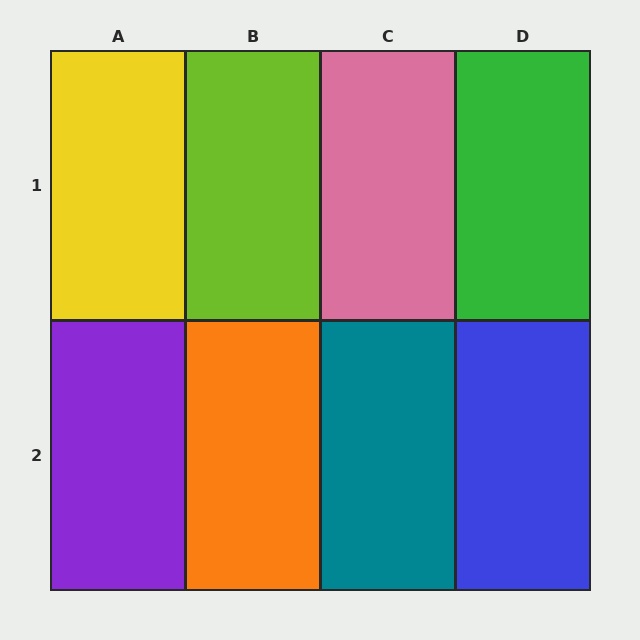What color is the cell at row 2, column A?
Purple.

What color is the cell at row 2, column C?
Teal.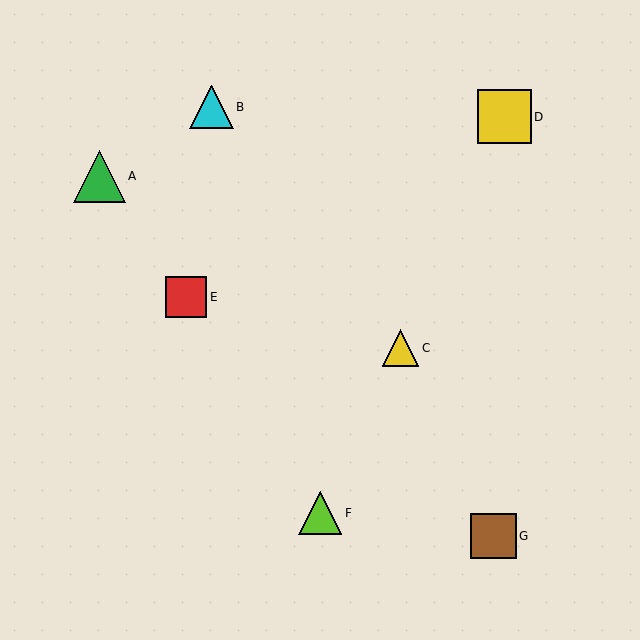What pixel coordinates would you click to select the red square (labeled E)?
Click at (186, 297) to select the red square E.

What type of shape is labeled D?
Shape D is a yellow square.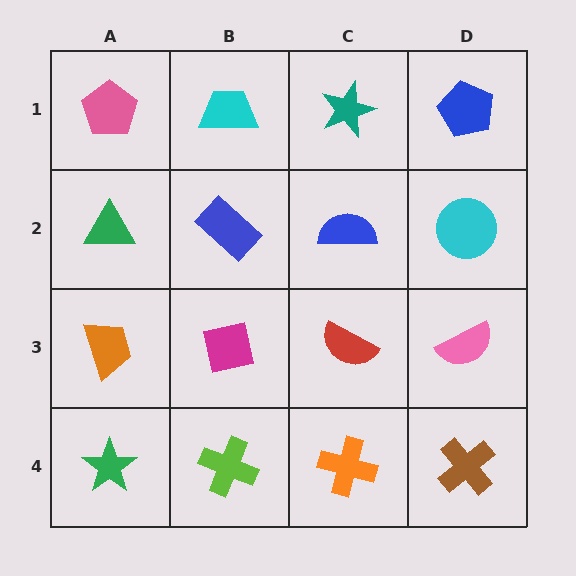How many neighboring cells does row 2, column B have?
4.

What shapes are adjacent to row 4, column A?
An orange trapezoid (row 3, column A), a lime cross (row 4, column B).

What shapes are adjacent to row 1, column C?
A blue semicircle (row 2, column C), a cyan trapezoid (row 1, column B), a blue pentagon (row 1, column D).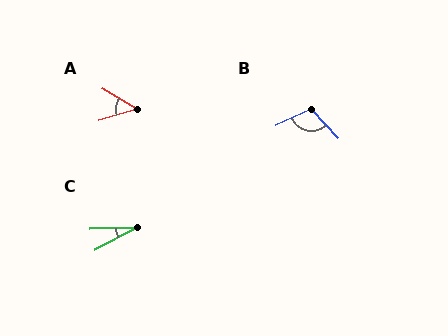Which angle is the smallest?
C, at approximately 26 degrees.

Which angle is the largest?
B, at approximately 107 degrees.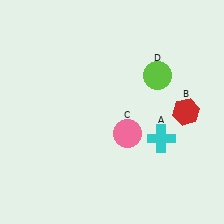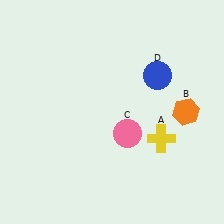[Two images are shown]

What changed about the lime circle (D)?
In Image 1, D is lime. In Image 2, it changed to blue.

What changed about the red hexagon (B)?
In Image 1, B is red. In Image 2, it changed to orange.